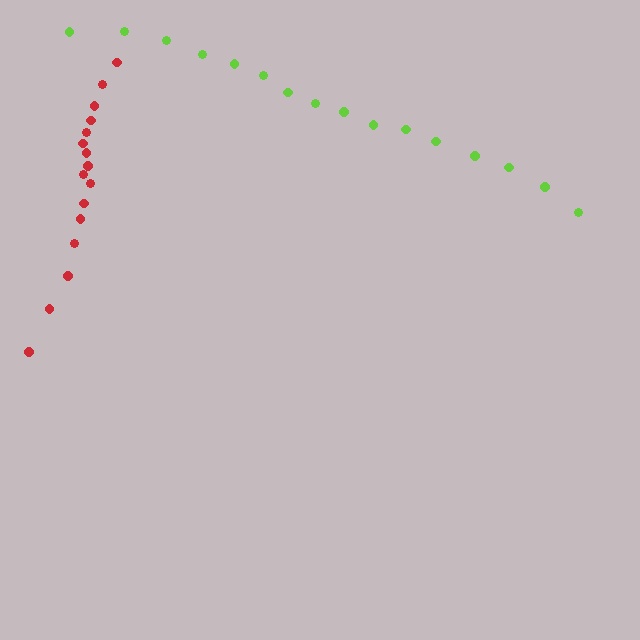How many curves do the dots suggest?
There are 2 distinct paths.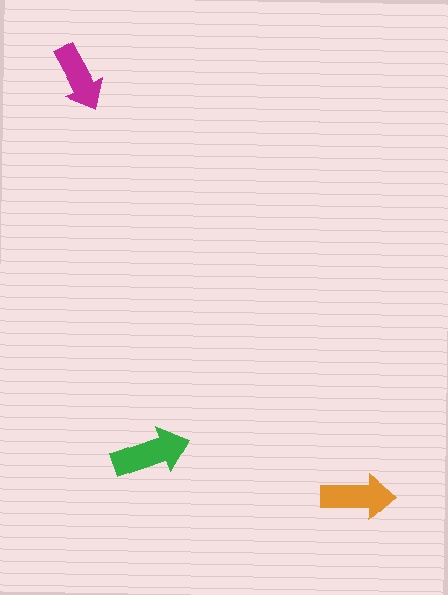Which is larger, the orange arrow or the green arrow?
The green one.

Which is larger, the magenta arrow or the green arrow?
The green one.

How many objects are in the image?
There are 3 objects in the image.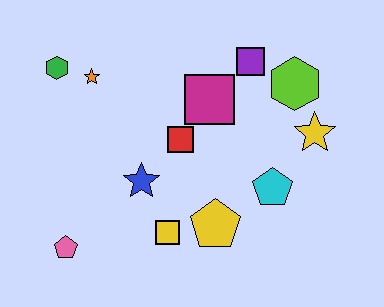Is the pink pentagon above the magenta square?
No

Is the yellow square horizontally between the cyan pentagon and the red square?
No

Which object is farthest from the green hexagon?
The yellow star is farthest from the green hexagon.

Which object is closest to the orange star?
The green hexagon is closest to the orange star.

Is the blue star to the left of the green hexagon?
No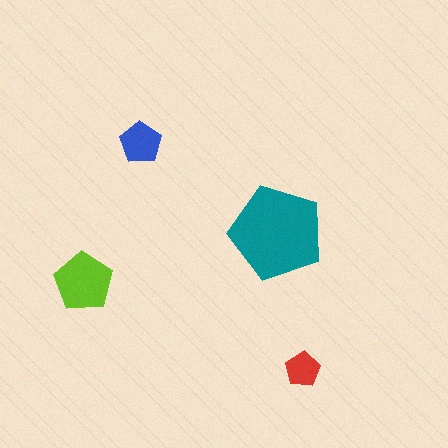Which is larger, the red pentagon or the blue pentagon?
The blue one.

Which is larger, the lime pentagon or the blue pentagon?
The lime one.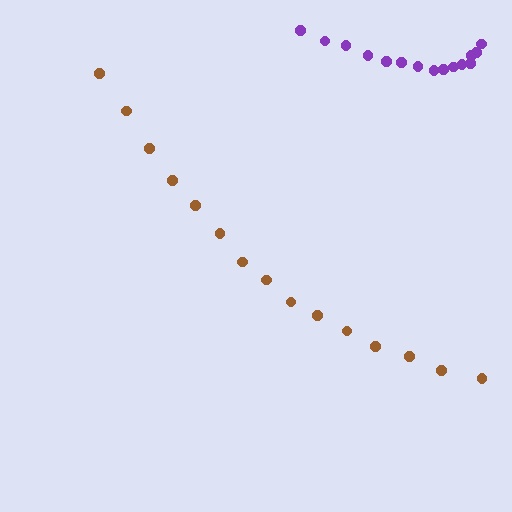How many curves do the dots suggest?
There are 2 distinct paths.